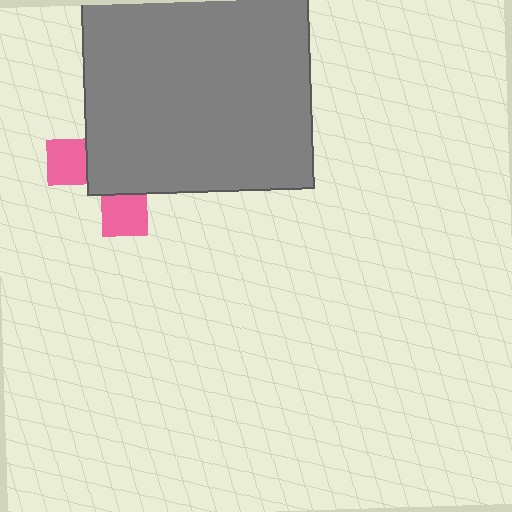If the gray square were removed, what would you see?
You would see the complete pink cross.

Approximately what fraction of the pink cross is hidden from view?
Roughly 69% of the pink cross is hidden behind the gray square.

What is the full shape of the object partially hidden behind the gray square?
The partially hidden object is a pink cross.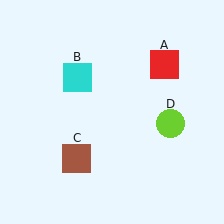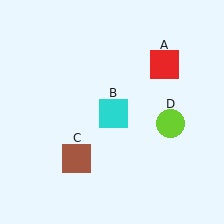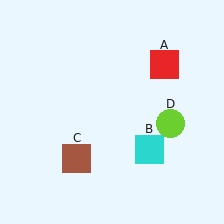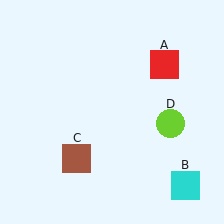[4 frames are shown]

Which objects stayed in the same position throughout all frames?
Red square (object A) and brown square (object C) and lime circle (object D) remained stationary.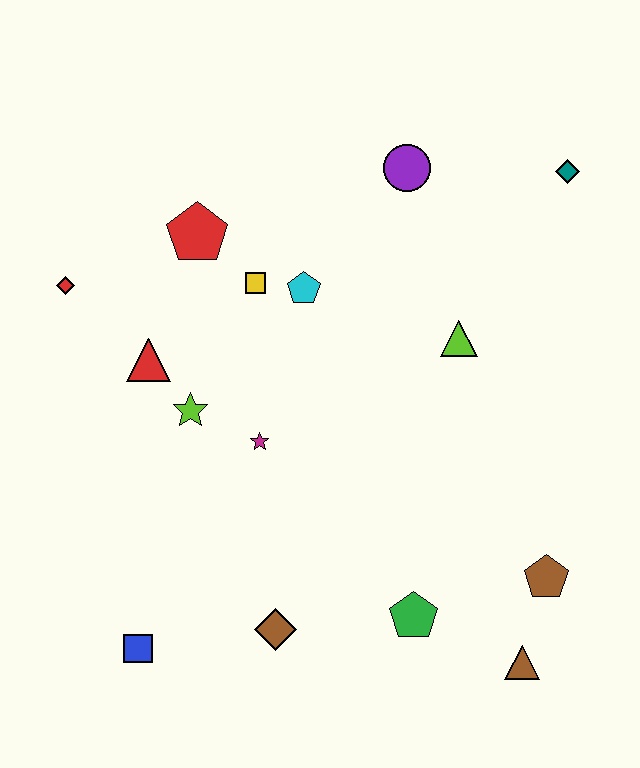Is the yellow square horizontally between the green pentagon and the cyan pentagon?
No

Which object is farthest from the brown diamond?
The teal diamond is farthest from the brown diamond.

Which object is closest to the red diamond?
The red triangle is closest to the red diamond.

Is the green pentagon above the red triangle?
No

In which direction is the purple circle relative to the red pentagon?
The purple circle is to the right of the red pentagon.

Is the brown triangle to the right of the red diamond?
Yes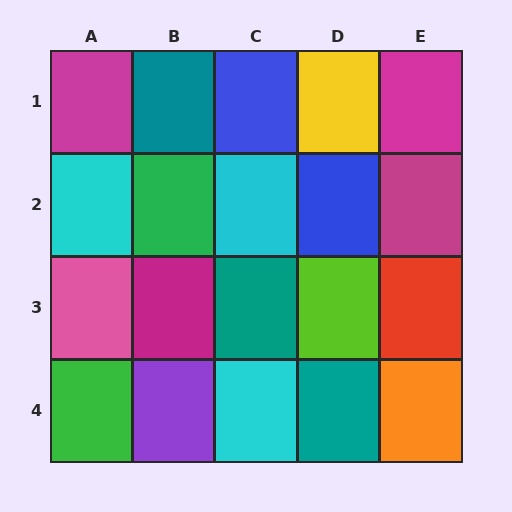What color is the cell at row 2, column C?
Cyan.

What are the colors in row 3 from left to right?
Pink, magenta, teal, lime, red.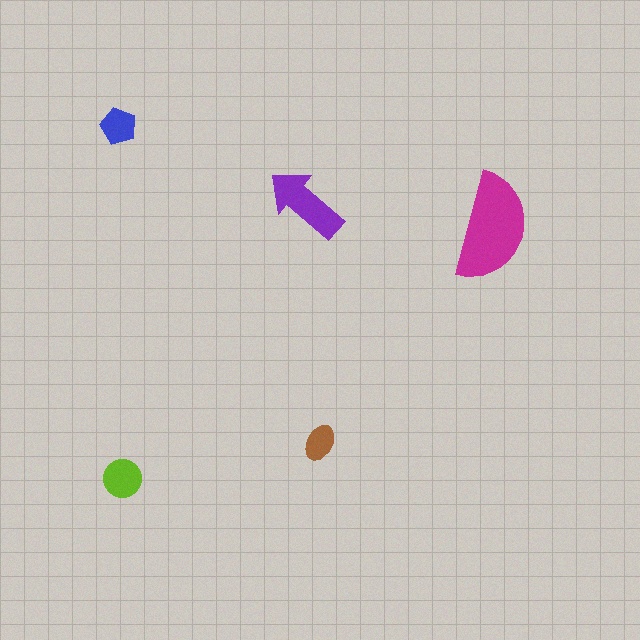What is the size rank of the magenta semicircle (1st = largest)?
1st.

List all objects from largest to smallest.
The magenta semicircle, the purple arrow, the lime circle, the blue pentagon, the brown ellipse.